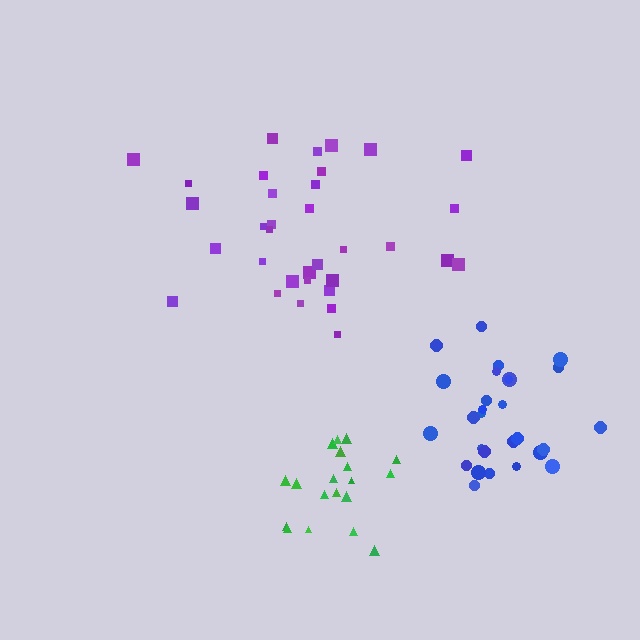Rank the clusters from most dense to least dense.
green, blue, purple.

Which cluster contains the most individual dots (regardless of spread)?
Purple (34).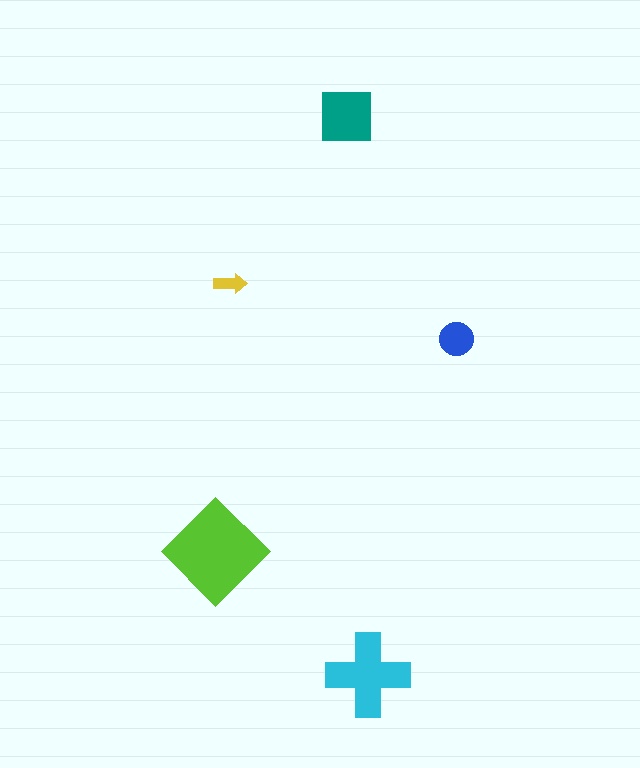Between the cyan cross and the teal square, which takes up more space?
The cyan cross.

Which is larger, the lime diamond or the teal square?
The lime diamond.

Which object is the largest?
The lime diamond.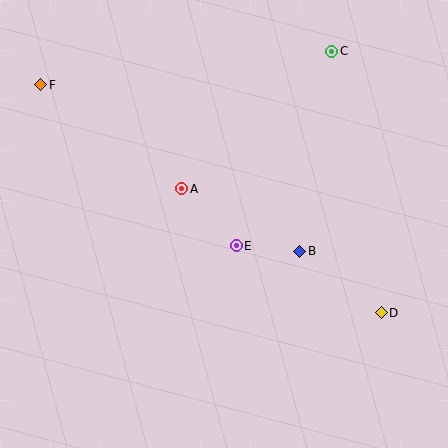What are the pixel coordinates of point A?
Point A is at (182, 189).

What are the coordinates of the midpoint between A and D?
The midpoint between A and D is at (281, 251).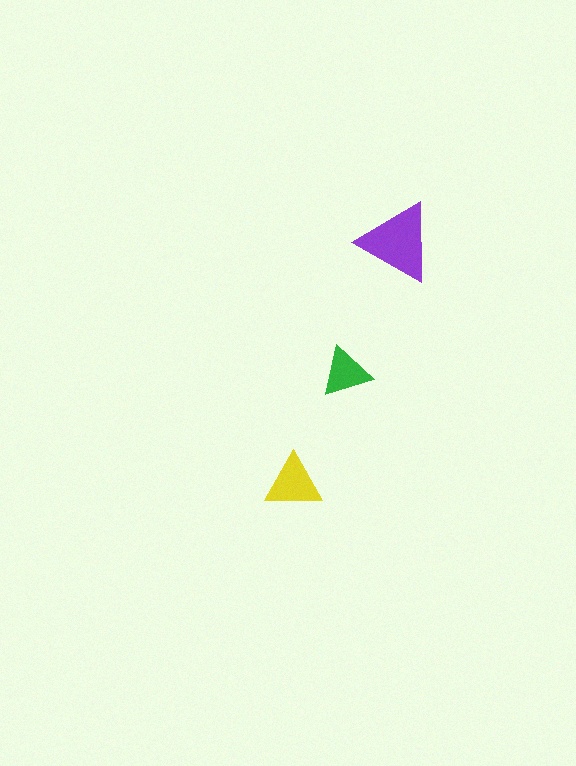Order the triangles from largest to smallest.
the purple one, the yellow one, the green one.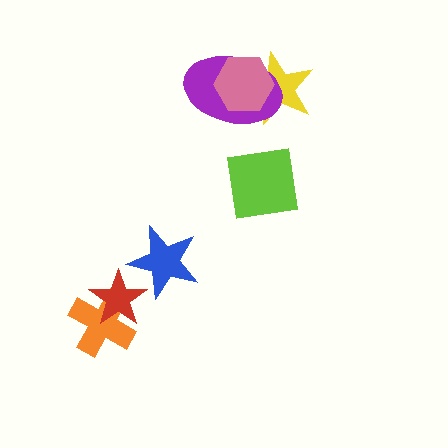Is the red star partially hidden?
Yes, it is partially covered by another shape.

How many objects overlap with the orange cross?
1 object overlaps with the orange cross.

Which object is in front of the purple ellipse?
The pink hexagon is in front of the purple ellipse.